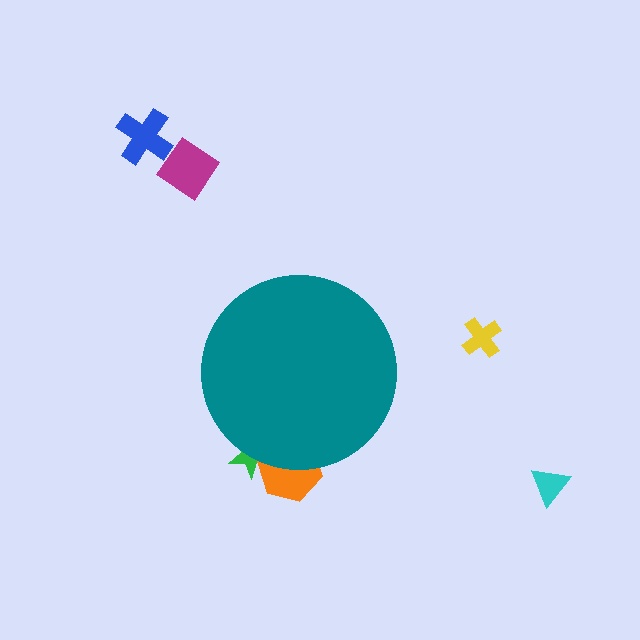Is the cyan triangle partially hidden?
No, the cyan triangle is fully visible.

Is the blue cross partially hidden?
No, the blue cross is fully visible.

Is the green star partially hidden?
Yes, the green star is partially hidden behind the teal circle.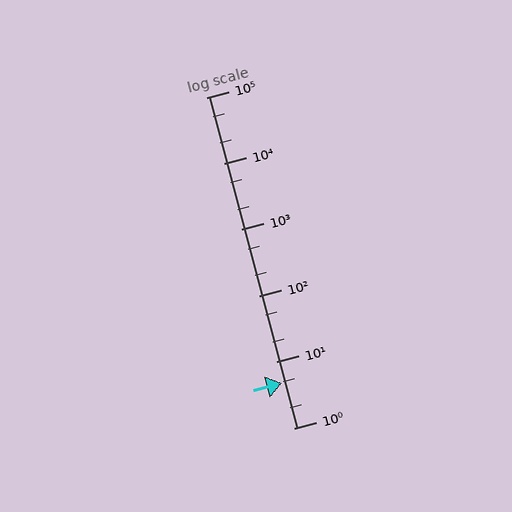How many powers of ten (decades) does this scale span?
The scale spans 5 decades, from 1 to 100000.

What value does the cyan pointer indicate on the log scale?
The pointer indicates approximately 4.8.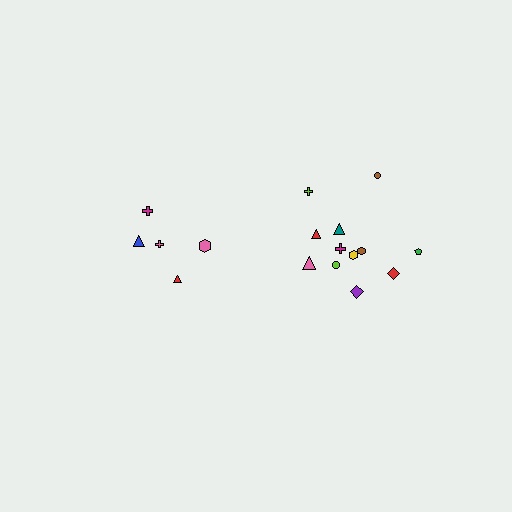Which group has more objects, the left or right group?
The right group.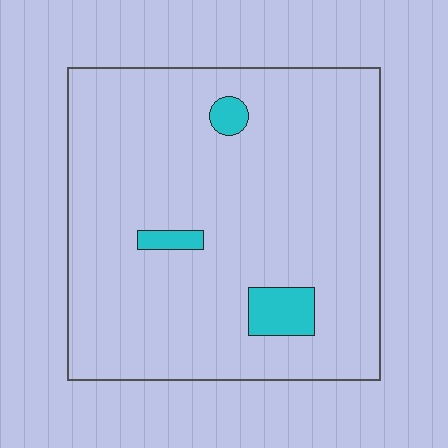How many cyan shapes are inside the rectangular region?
3.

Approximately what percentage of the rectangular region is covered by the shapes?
Approximately 5%.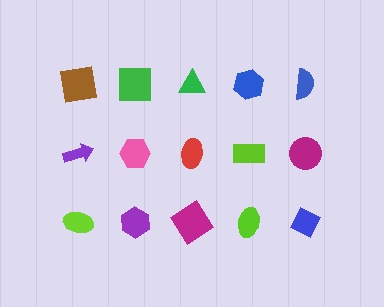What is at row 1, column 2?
A green square.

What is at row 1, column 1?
A brown square.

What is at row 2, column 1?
A purple arrow.